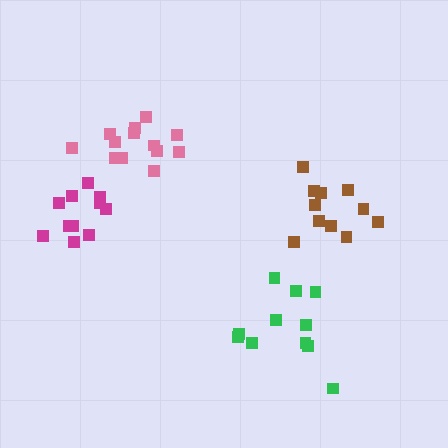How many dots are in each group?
Group 1: 11 dots, Group 2: 13 dots, Group 3: 11 dots, Group 4: 11 dots (46 total).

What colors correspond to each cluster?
The clusters are colored: green, pink, brown, magenta.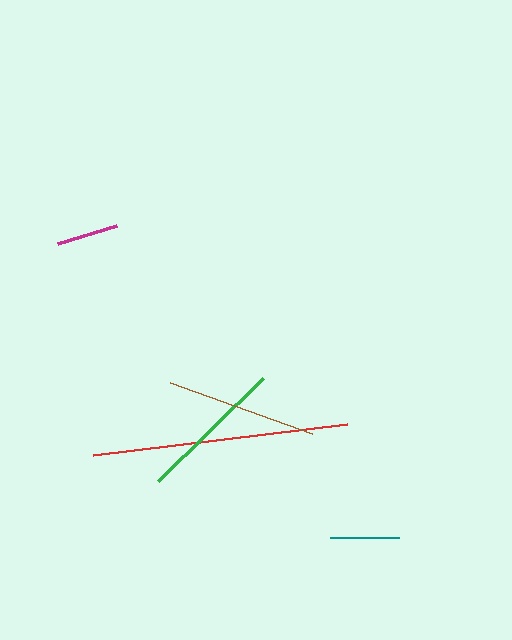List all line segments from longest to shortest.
From longest to shortest: red, brown, green, teal, magenta.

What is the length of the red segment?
The red segment is approximately 255 pixels long.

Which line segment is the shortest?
The magenta line is the shortest at approximately 62 pixels.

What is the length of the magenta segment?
The magenta segment is approximately 62 pixels long.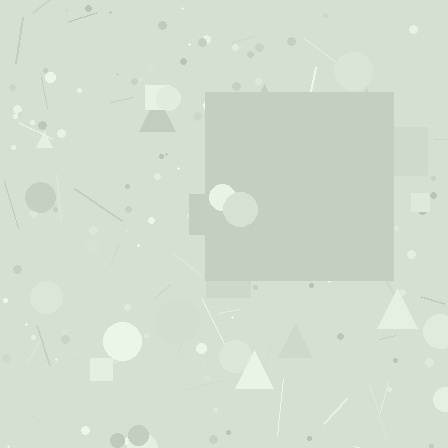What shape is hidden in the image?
A square is hidden in the image.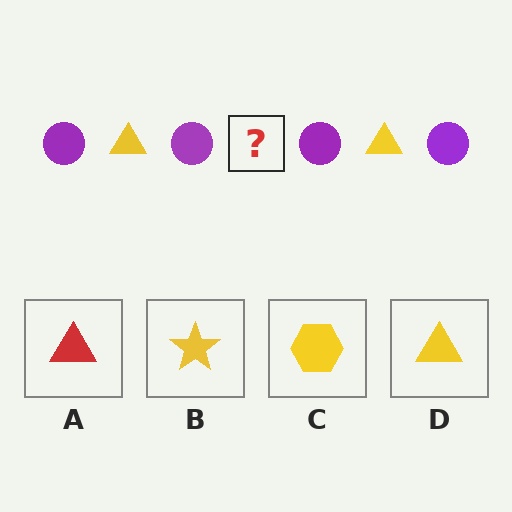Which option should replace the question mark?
Option D.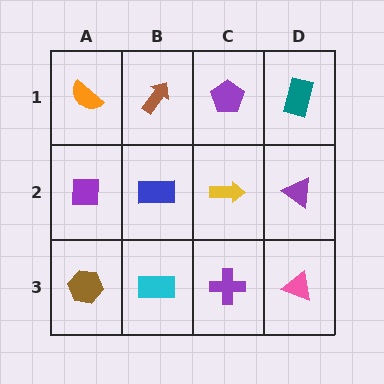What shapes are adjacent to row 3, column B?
A blue rectangle (row 2, column B), a brown hexagon (row 3, column A), a purple cross (row 3, column C).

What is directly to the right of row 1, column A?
A brown arrow.